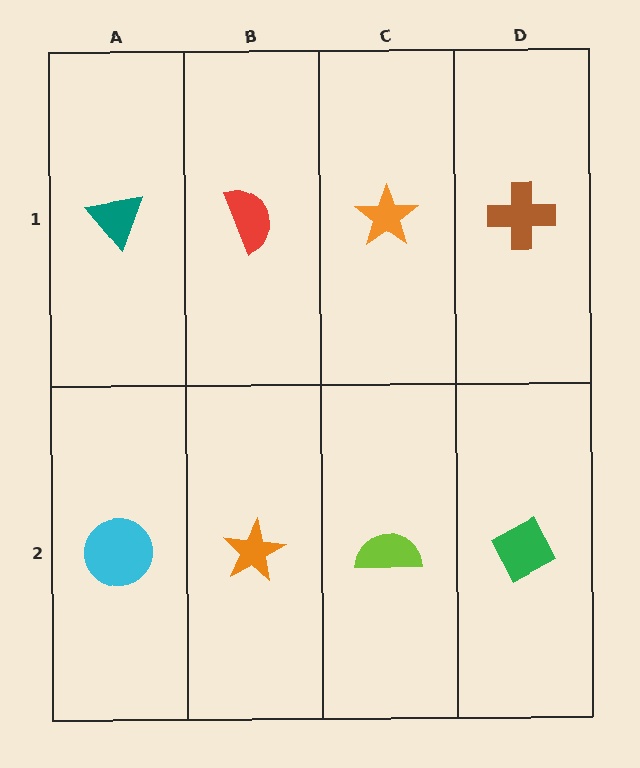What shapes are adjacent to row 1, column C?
A lime semicircle (row 2, column C), a red semicircle (row 1, column B), a brown cross (row 1, column D).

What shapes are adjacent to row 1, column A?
A cyan circle (row 2, column A), a red semicircle (row 1, column B).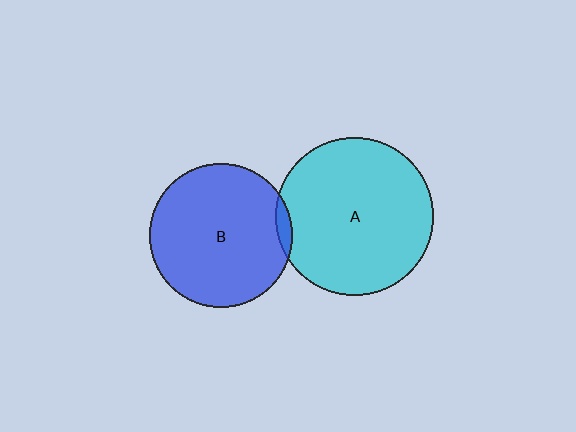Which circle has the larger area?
Circle A (cyan).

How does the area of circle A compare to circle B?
Approximately 1.2 times.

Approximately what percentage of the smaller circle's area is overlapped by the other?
Approximately 5%.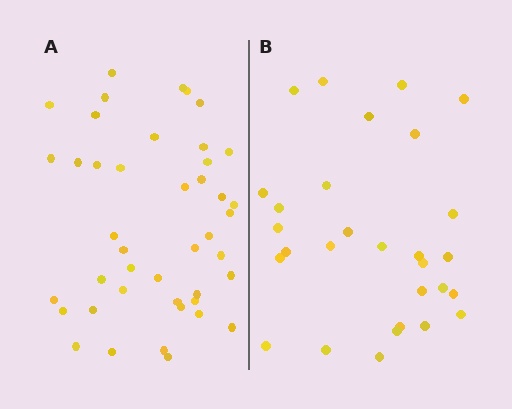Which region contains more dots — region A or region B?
Region A (the left region) has more dots.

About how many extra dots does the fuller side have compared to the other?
Region A has approximately 15 more dots than region B.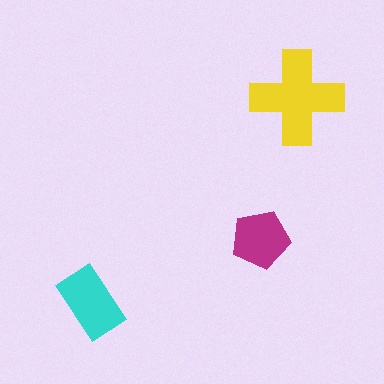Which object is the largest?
The yellow cross.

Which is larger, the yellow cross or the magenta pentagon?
The yellow cross.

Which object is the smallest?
The magenta pentagon.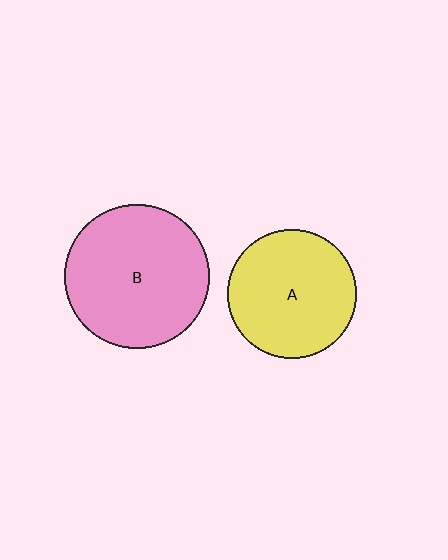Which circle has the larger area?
Circle B (pink).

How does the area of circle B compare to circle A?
Approximately 1.3 times.